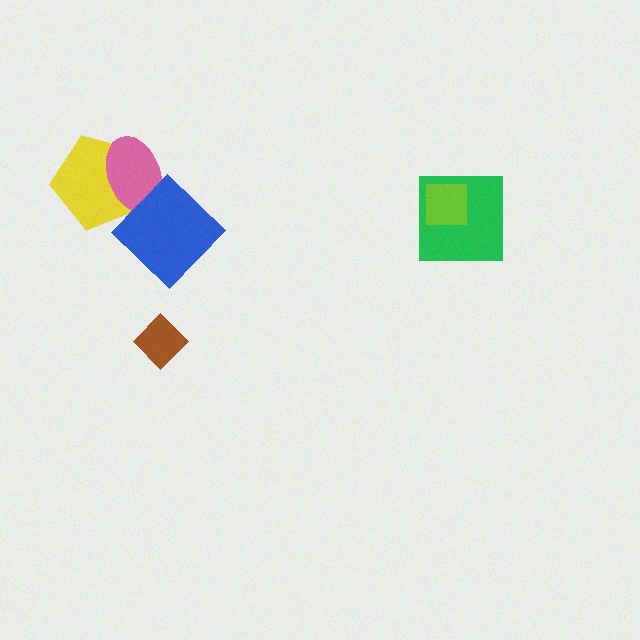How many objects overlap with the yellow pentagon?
1 object overlaps with the yellow pentagon.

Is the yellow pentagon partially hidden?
Yes, it is partially covered by another shape.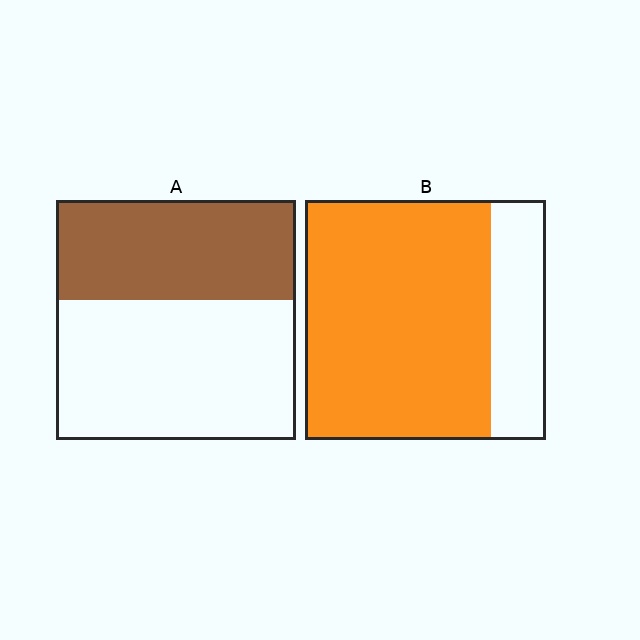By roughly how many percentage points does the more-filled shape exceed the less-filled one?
By roughly 35 percentage points (B over A).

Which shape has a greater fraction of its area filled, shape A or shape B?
Shape B.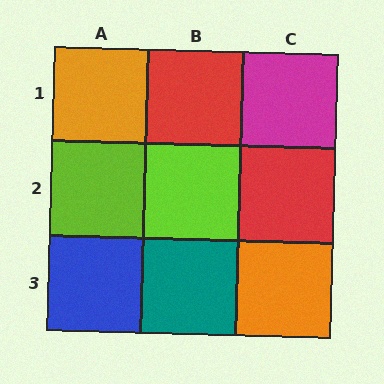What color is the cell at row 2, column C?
Red.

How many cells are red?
2 cells are red.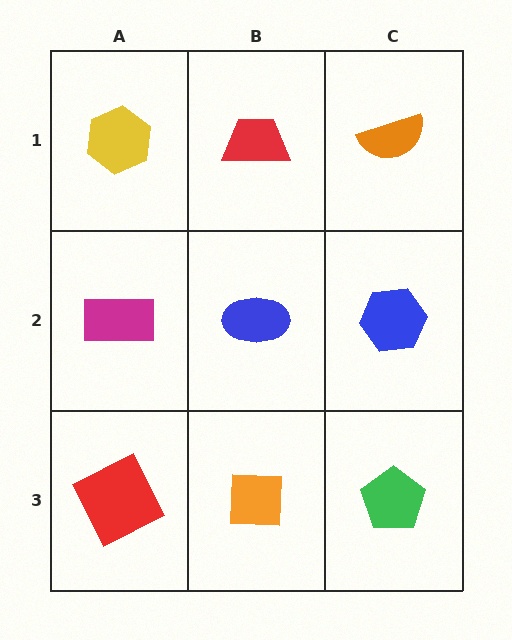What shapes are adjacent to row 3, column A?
A magenta rectangle (row 2, column A), an orange square (row 3, column B).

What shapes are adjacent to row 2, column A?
A yellow hexagon (row 1, column A), a red square (row 3, column A), a blue ellipse (row 2, column B).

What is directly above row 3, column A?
A magenta rectangle.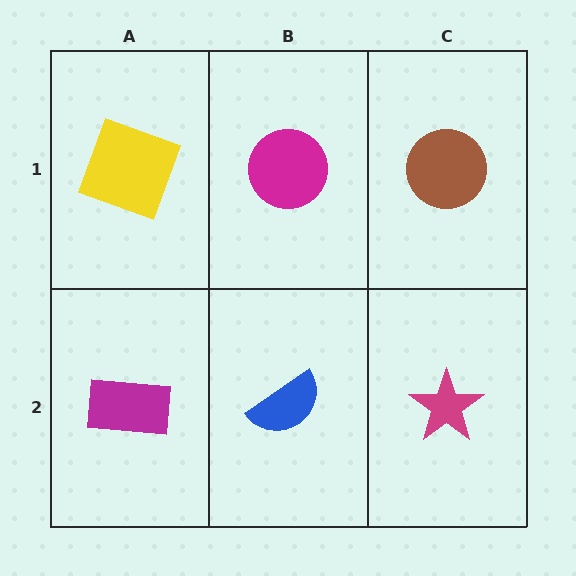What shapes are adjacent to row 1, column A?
A magenta rectangle (row 2, column A), a magenta circle (row 1, column B).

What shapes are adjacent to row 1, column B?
A blue semicircle (row 2, column B), a yellow square (row 1, column A), a brown circle (row 1, column C).